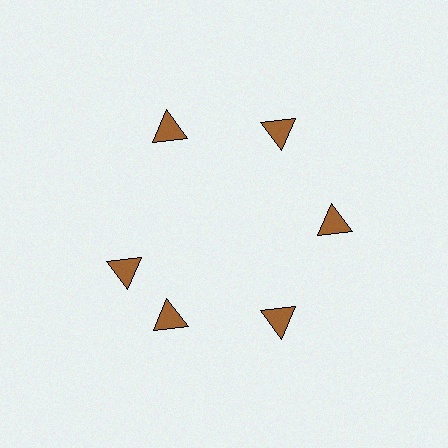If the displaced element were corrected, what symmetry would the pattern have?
It would have 6-fold rotational symmetry — the pattern would map onto itself every 60 degrees.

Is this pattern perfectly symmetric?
No. The 6 brown triangles are arranged in a ring, but one element near the 9 o'clock position is rotated out of alignment along the ring, breaking the 6-fold rotational symmetry.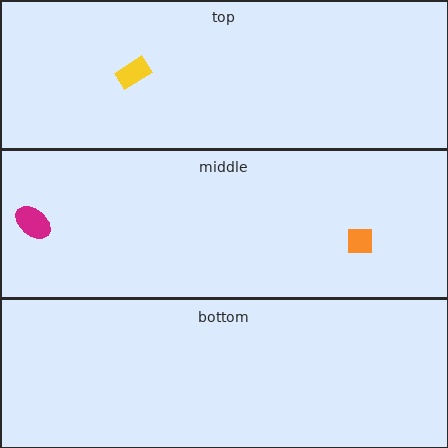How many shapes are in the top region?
1.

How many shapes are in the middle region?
2.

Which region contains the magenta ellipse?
The middle region.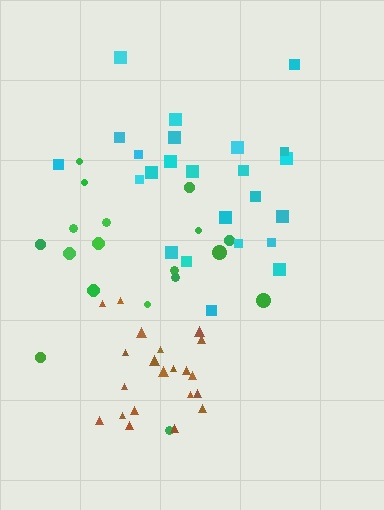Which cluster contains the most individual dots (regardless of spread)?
Cyan (24).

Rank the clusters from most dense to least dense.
brown, cyan, green.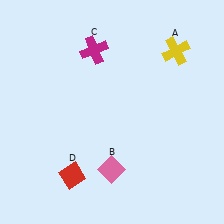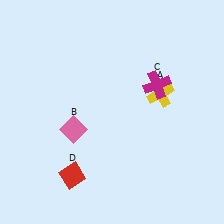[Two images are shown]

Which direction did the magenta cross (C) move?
The magenta cross (C) moved right.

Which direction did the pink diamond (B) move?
The pink diamond (B) moved up.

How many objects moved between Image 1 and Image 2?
3 objects moved between the two images.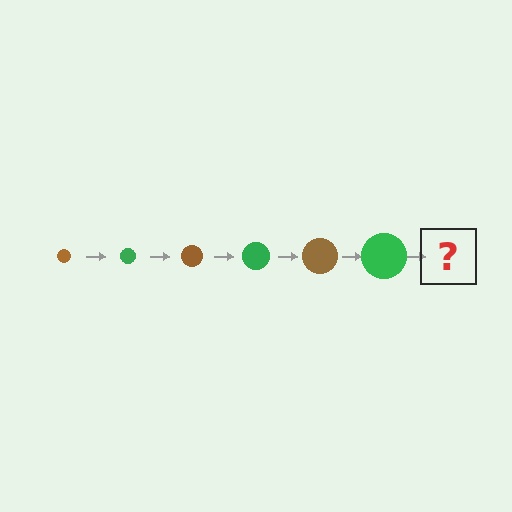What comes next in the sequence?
The next element should be a brown circle, larger than the previous one.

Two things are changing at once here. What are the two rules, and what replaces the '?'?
The two rules are that the circle grows larger each step and the color cycles through brown and green. The '?' should be a brown circle, larger than the previous one.